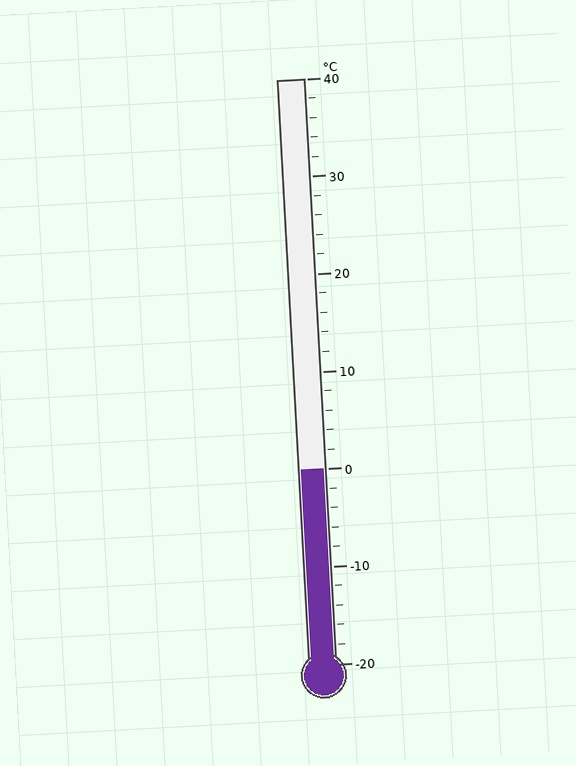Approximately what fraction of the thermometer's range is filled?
The thermometer is filled to approximately 35% of its range.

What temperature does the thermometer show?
The thermometer shows approximately 0°C.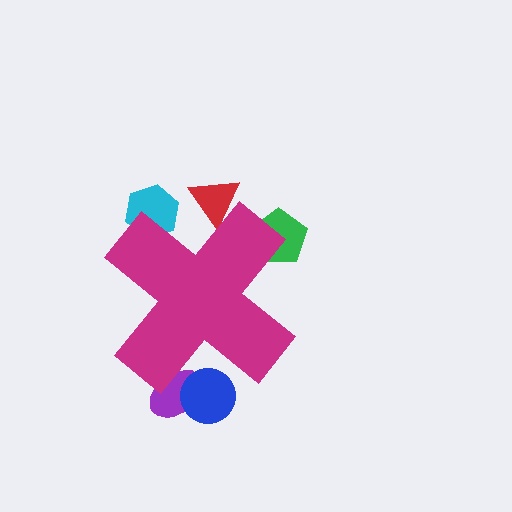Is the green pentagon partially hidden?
Yes, the green pentagon is partially hidden behind the magenta cross.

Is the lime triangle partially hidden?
Yes, the lime triangle is partially hidden behind the magenta cross.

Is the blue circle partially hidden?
Yes, the blue circle is partially hidden behind the magenta cross.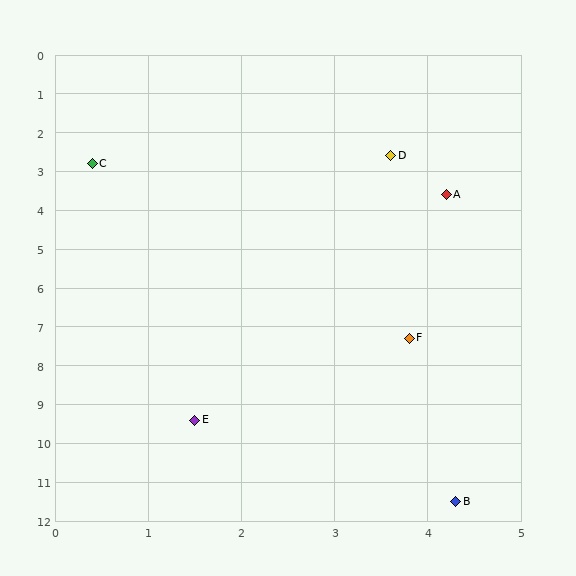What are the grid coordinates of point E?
Point E is at approximately (1.5, 9.4).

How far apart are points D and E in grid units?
Points D and E are about 7.1 grid units apart.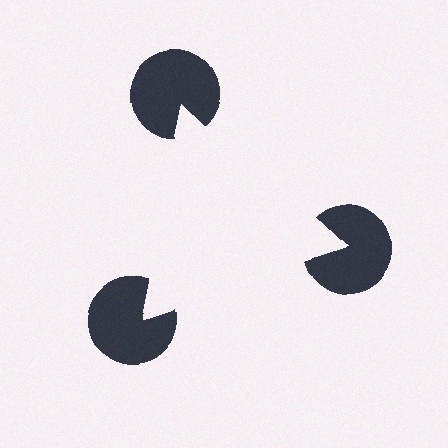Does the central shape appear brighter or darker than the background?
It typically appears slightly brighter than the background, even though no actual brightness change is drawn.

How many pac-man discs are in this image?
There are 3 — one at each vertex of the illusory triangle.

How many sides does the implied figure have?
3 sides.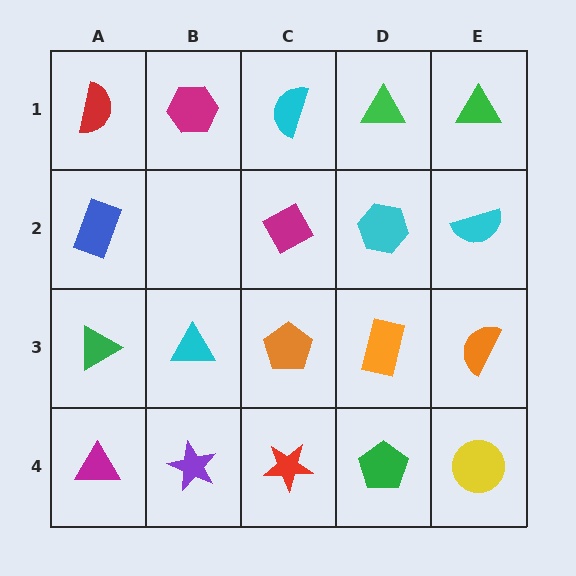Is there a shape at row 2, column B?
No, that cell is empty.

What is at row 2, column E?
A cyan semicircle.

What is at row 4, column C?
A red star.